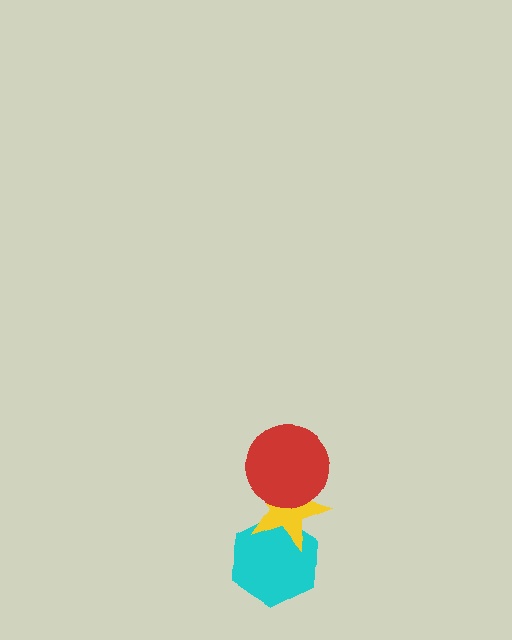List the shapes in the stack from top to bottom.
From top to bottom: the red circle, the yellow star, the cyan hexagon.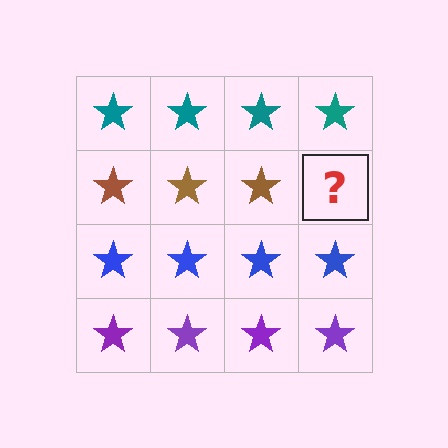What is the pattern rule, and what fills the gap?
The rule is that each row has a consistent color. The gap should be filled with a brown star.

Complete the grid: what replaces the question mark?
The question mark should be replaced with a brown star.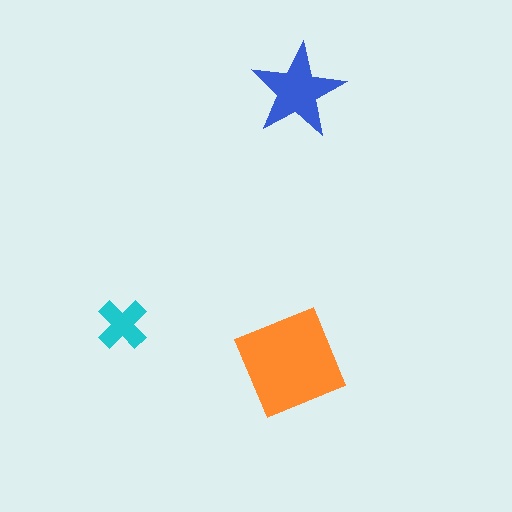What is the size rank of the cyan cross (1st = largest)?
3rd.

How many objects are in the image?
There are 3 objects in the image.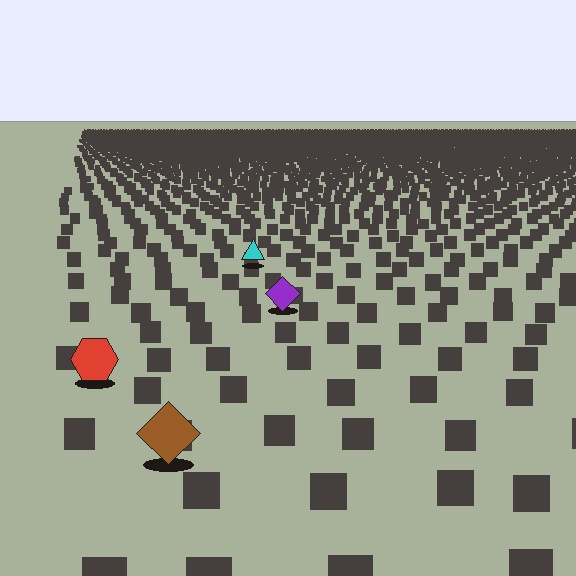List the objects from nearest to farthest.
From nearest to farthest: the brown diamond, the red hexagon, the purple diamond, the cyan triangle.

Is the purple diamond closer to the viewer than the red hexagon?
No. The red hexagon is closer — you can tell from the texture gradient: the ground texture is coarser near it.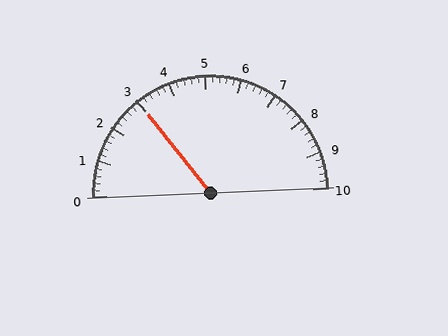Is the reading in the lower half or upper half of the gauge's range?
The reading is in the lower half of the range (0 to 10).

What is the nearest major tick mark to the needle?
The nearest major tick mark is 3.